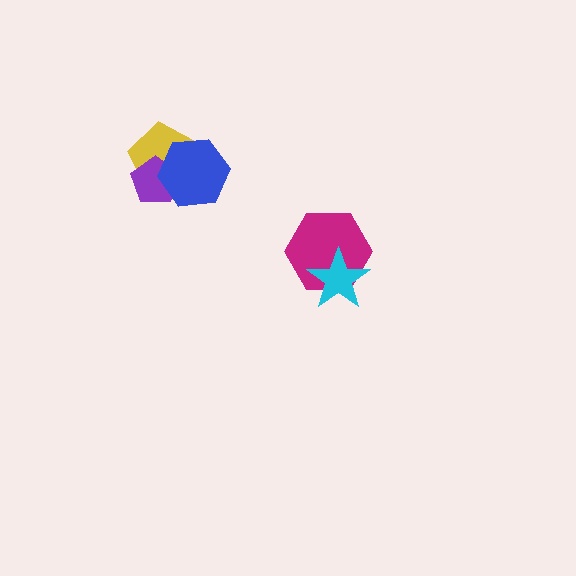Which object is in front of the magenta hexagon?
The cyan star is in front of the magenta hexagon.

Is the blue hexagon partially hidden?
No, no other shape covers it.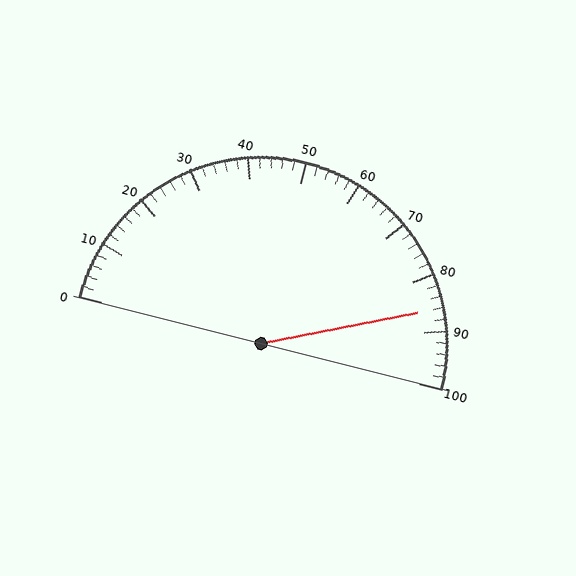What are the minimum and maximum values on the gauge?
The gauge ranges from 0 to 100.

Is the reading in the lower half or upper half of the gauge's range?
The reading is in the upper half of the range (0 to 100).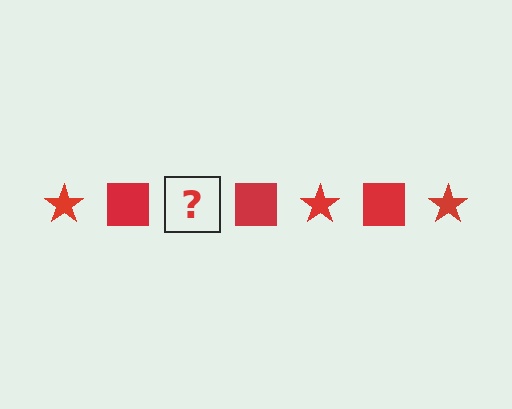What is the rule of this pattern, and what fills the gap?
The rule is that the pattern cycles through star, square shapes in red. The gap should be filled with a red star.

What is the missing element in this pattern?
The missing element is a red star.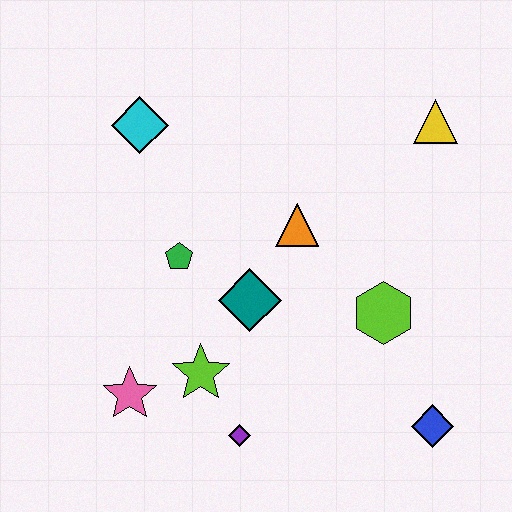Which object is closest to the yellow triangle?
The orange triangle is closest to the yellow triangle.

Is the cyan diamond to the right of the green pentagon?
No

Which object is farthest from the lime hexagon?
The cyan diamond is farthest from the lime hexagon.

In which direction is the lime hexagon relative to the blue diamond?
The lime hexagon is above the blue diamond.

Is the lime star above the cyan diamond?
No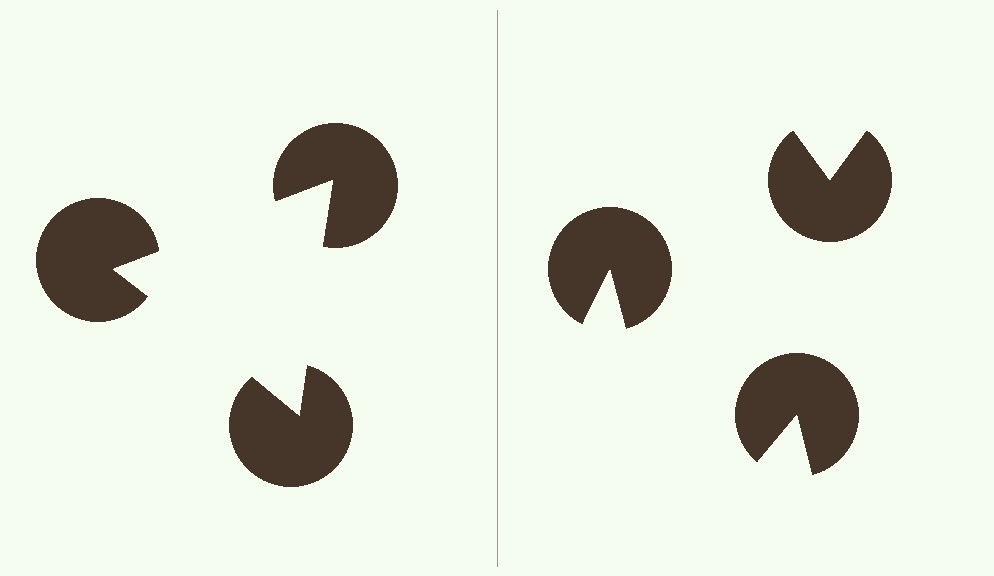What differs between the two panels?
The pac-man discs are positioned identically on both sides; only the wedge orientations differ. On the left they align to a triangle; on the right they are misaligned.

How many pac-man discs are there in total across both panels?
6 — 3 on each side.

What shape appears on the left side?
An illusory triangle.